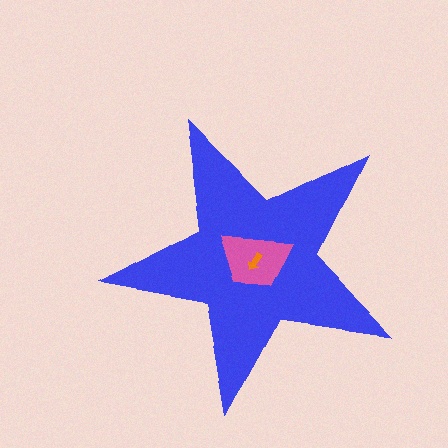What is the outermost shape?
The blue star.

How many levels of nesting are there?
3.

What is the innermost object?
The orange arrow.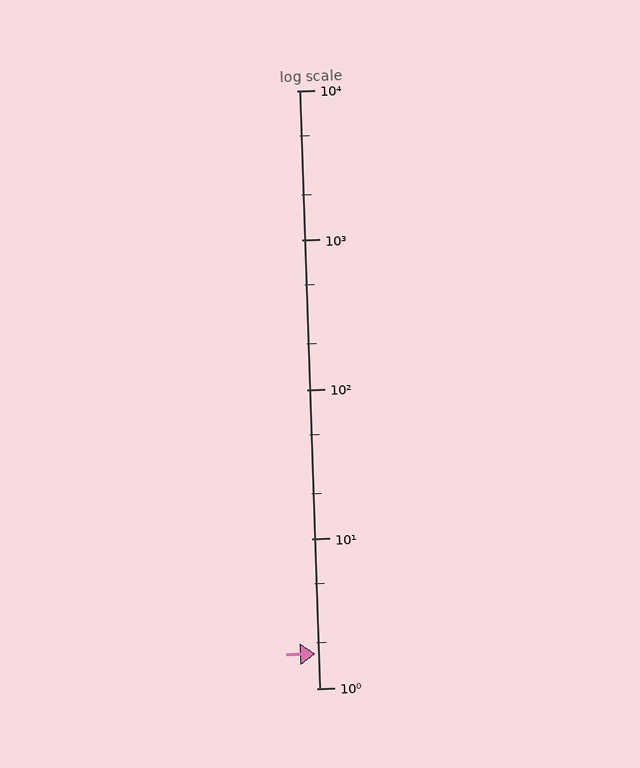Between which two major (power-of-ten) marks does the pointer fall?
The pointer is between 1 and 10.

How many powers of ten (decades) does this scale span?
The scale spans 4 decades, from 1 to 10000.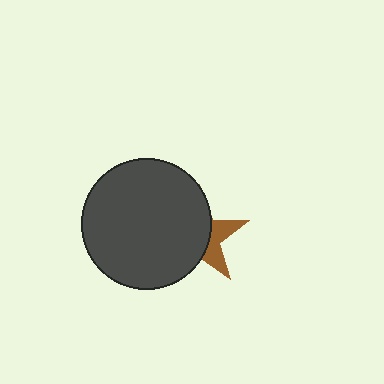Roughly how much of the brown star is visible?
A small part of it is visible (roughly 33%).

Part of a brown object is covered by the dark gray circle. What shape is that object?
It is a star.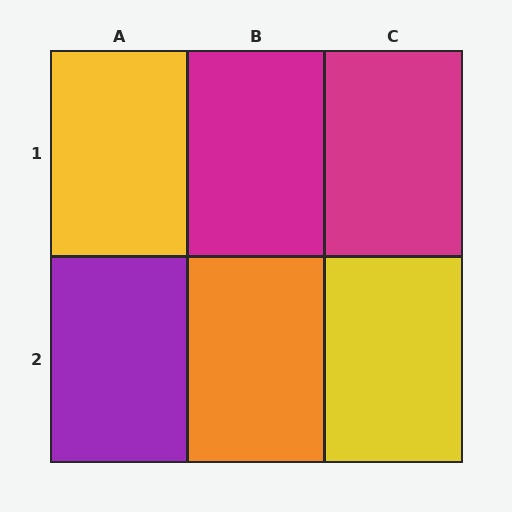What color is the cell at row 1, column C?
Magenta.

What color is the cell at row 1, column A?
Yellow.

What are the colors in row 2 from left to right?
Purple, orange, yellow.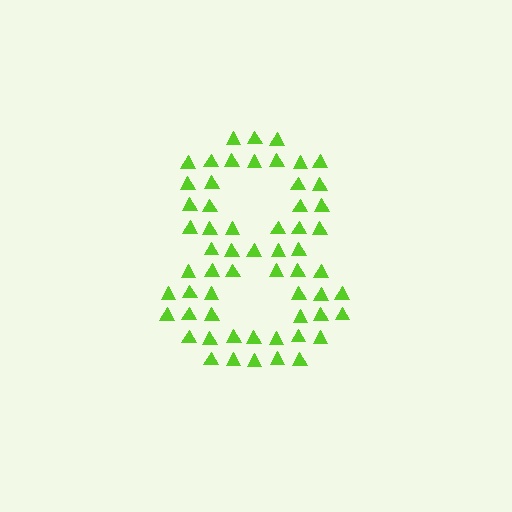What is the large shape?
The large shape is the digit 8.